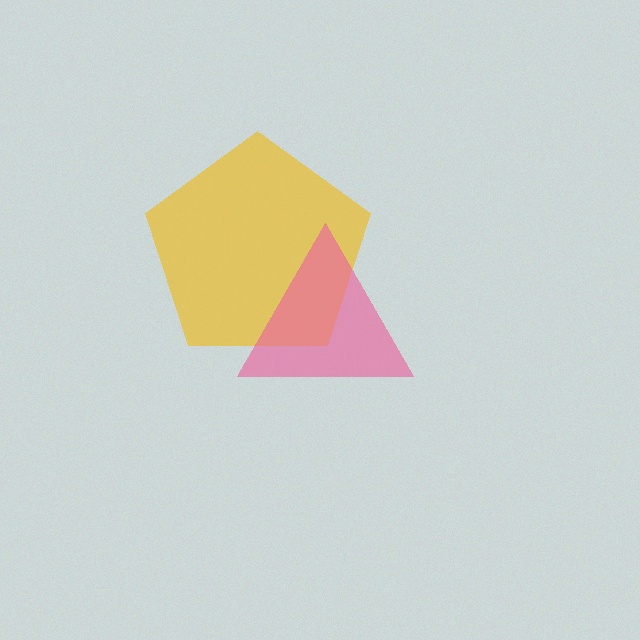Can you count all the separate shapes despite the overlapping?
Yes, there are 2 separate shapes.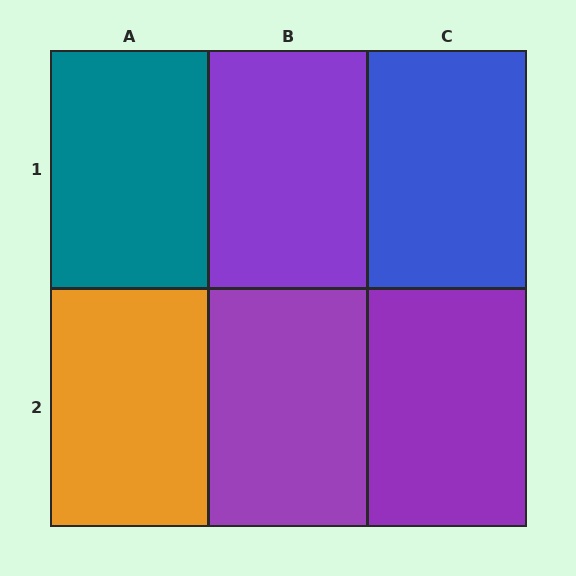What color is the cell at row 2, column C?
Purple.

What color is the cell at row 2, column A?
Orange.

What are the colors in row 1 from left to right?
Teal, purple, blue.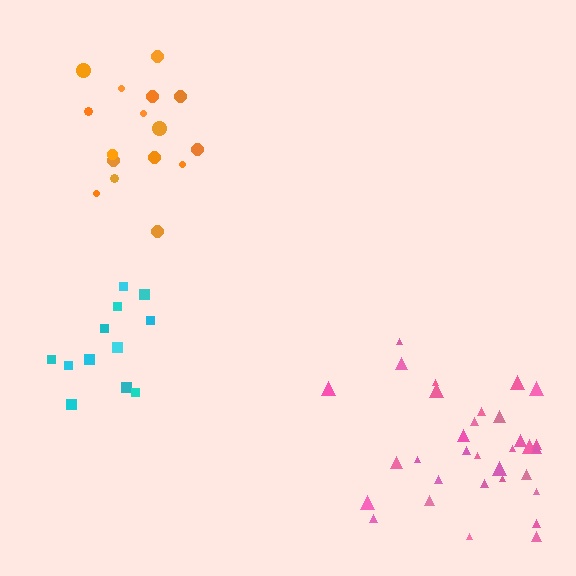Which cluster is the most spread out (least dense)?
Pink.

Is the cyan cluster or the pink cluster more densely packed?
Cyan.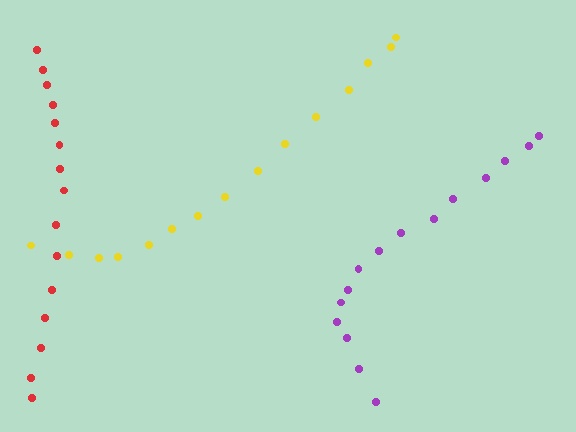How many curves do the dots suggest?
There are 3 distinct paths.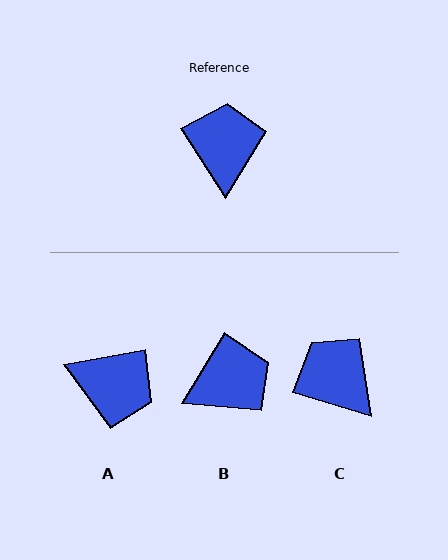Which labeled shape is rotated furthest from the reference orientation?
A, about 112 degrees away.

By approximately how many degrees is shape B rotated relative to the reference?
Approximately 63 degrees clockwise.